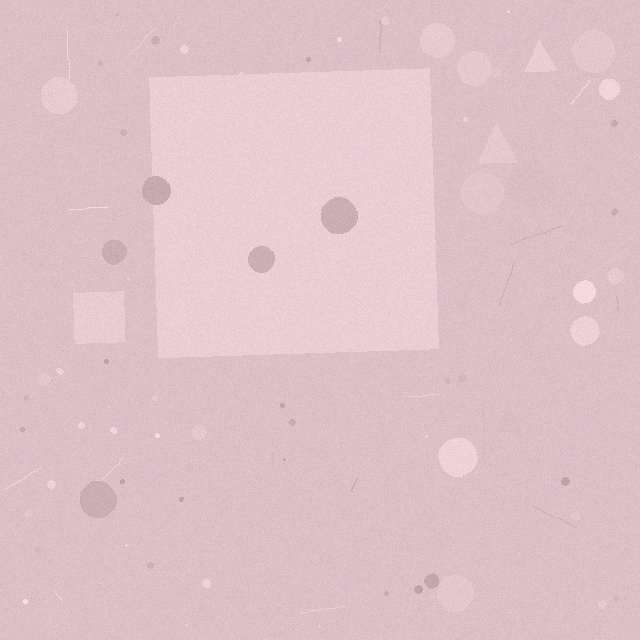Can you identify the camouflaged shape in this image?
The camouflaged shape is a square.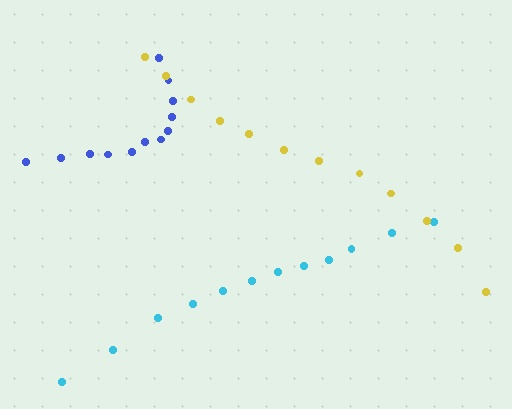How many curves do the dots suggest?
There are 3 distinct paths.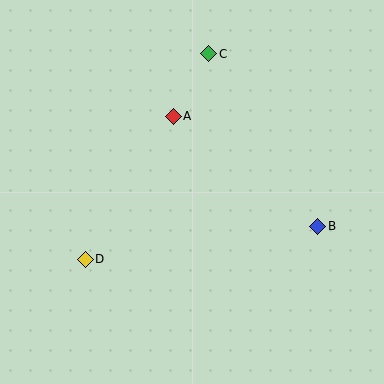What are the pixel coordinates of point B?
Point B is at (318, 226).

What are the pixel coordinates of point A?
Point A is at (173, 116).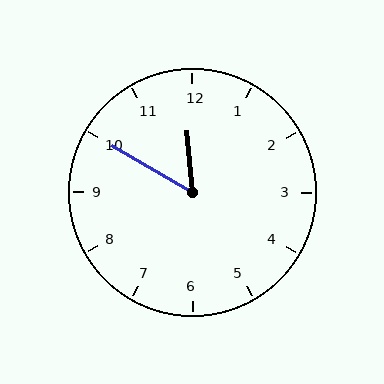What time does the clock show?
11:50.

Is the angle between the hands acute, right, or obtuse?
It is acute.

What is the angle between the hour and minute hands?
Approximately 55 degrees.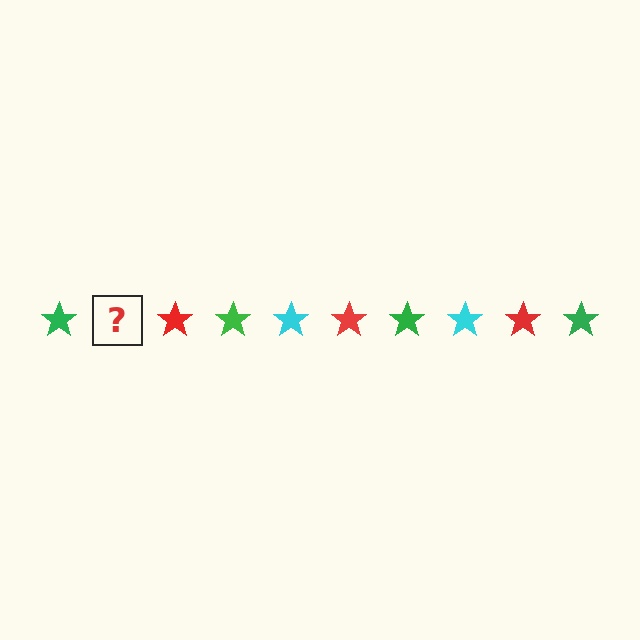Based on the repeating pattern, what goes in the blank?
The blank should be a cyan star.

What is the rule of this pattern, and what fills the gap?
The rule is that the pattern cycles through green, cyan, red stars. The gap should be filled with a cyan star.